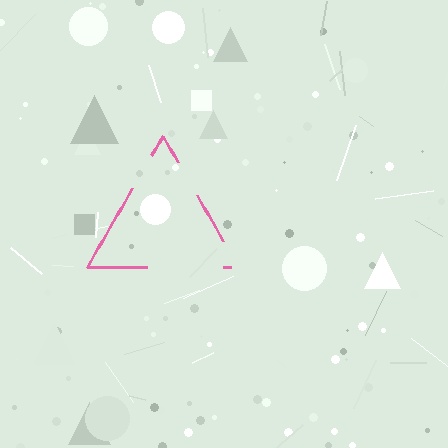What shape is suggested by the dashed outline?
The dashed outline suggests a triangle.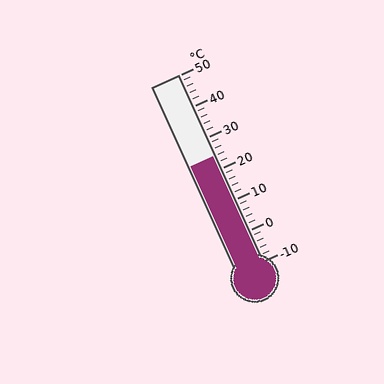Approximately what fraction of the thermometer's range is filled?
The thermometer is filled to approximately 55% of its range.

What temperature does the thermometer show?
The thermometer shows approximately 24°C.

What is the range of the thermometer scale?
The thermometer scale ranges from -10°C to 50°C.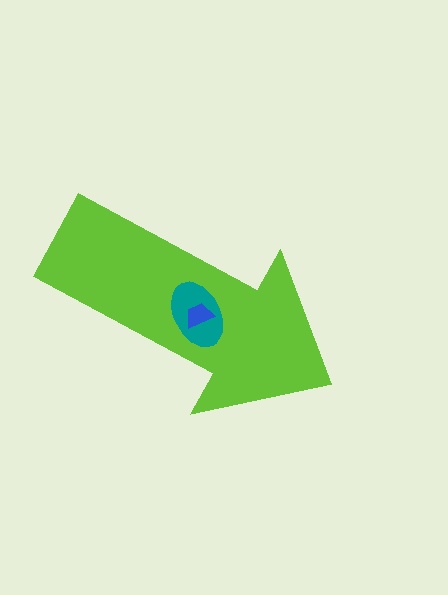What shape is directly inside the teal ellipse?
The blue trapezoid.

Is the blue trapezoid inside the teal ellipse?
Yes.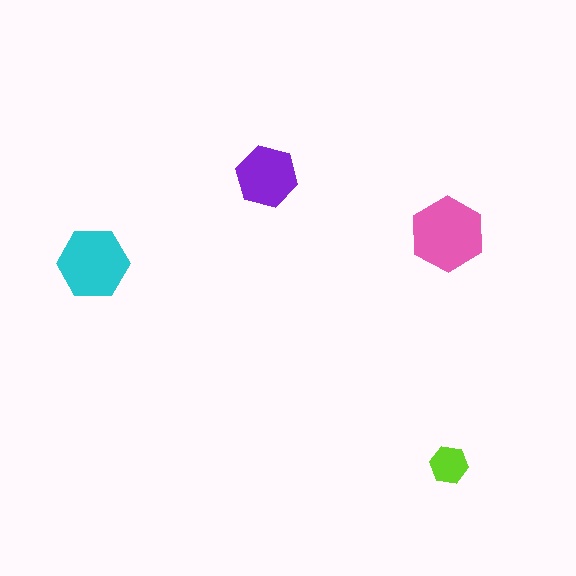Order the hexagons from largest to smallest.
the pink one, the cyan one, the purple one, the lime one.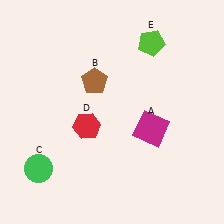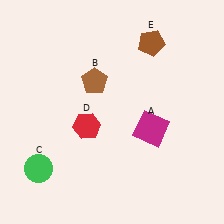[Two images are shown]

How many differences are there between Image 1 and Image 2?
There is 1 difference between the two images.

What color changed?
The pentagon (E) changed from lime in Image 1 to brown in Image 2.